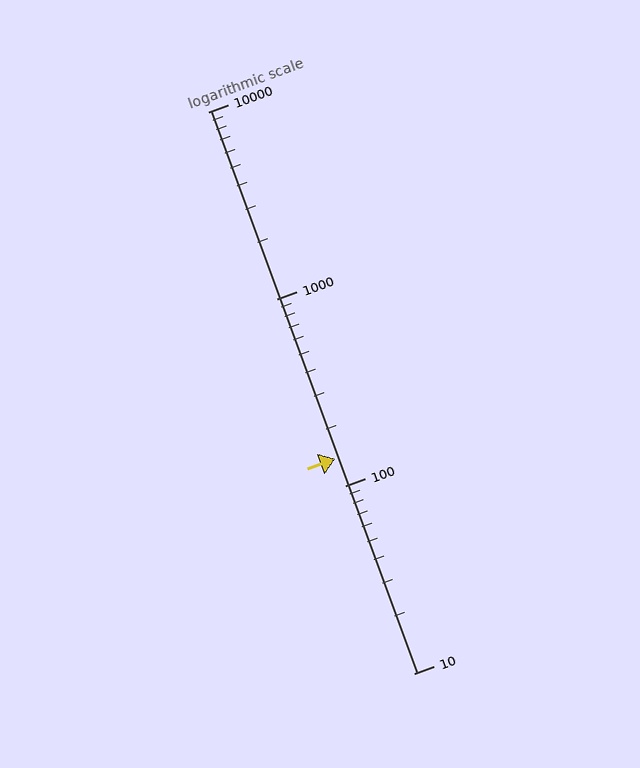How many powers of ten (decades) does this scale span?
The scale spans 3 decades, from 10 to 10000.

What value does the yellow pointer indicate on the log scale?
The pointer indicates approximately 140.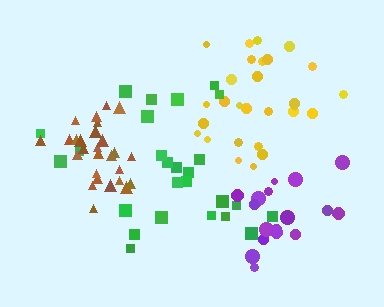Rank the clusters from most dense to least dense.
brown, purple, yellow, green.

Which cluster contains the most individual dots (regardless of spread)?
Yellow (29).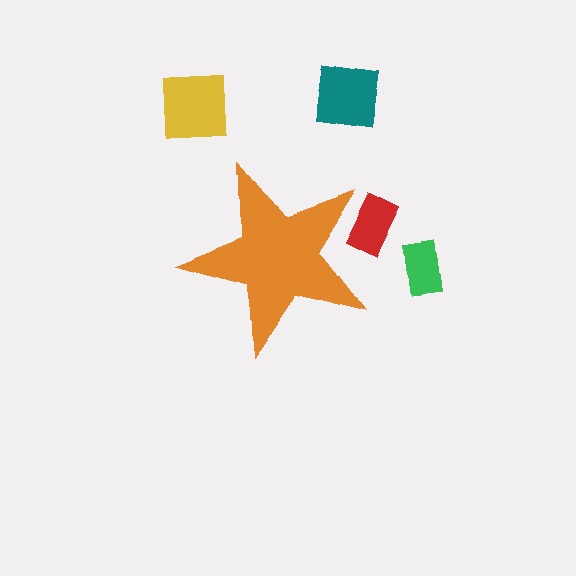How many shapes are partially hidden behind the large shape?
1 shape is partially hidden.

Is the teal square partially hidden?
No, the teal square is fully visible.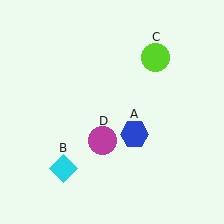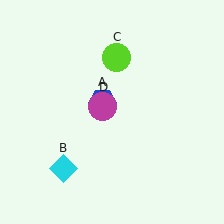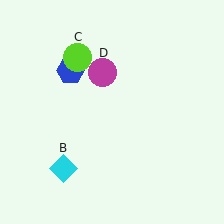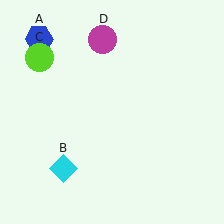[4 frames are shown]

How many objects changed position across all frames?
3 objects changed position: blue hexagon (object A), lime circle (object C), magenta circle (object D).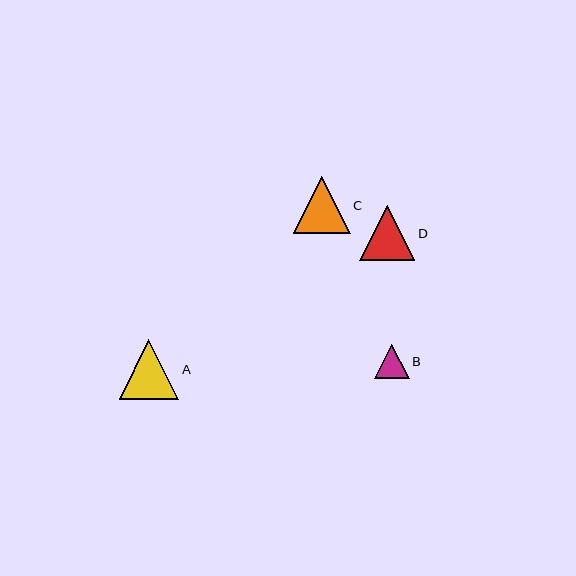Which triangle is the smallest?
Triangle B is the smallest with a size of approximately 34 pixels.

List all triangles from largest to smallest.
From largest to smallest: A, C, D, B.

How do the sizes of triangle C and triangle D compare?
Triangle C and triangle D are approximately the same size.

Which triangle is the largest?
Triangle A is the largest with a size of approximately 59 pixels.